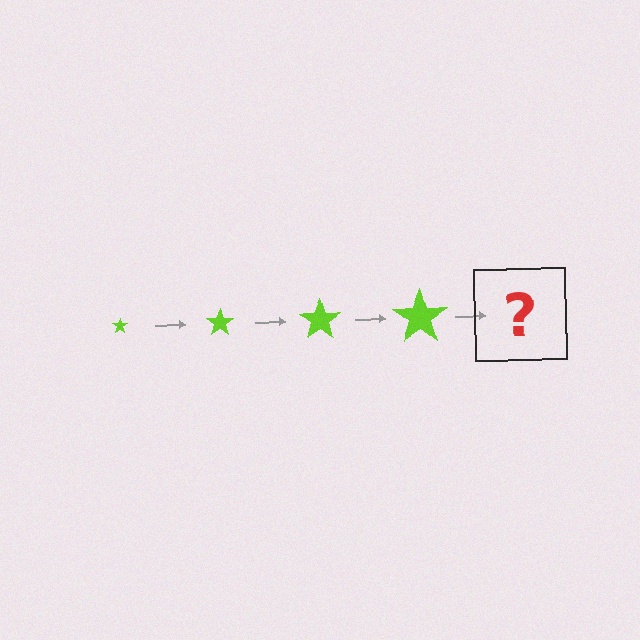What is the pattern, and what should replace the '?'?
The pattern is that the star gets progressively larger each step. The '?' should be a lime star, larger than the previous one.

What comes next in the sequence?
The next element should be a lime star, larger than the previous one.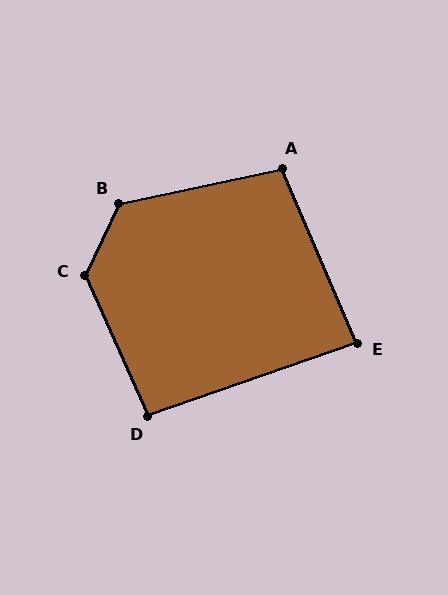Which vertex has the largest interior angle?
C, at approximately 131 degrees.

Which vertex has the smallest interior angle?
E, at approximately 86 degrees.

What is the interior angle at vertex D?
Approximately 95 degrees (approximately right).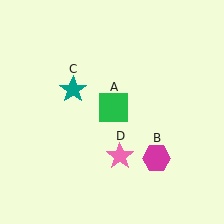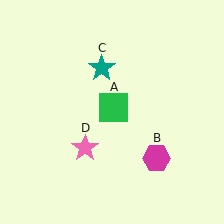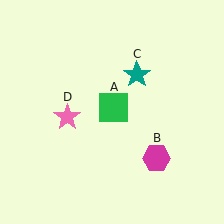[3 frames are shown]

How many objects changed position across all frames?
2 objects changed position: teal star (object C), pink star (object D).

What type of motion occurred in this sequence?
The teal star (object C), pink star (object D) rotated clockwise around the center of the scene.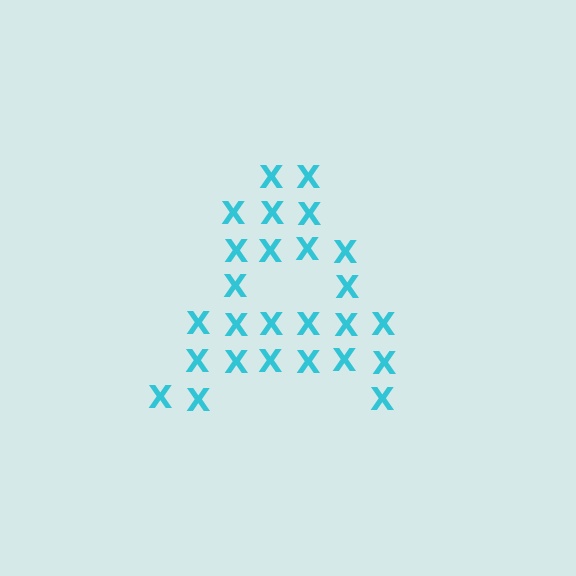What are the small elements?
The small elements are letter X's.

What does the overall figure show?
The overall figure shows the letter A.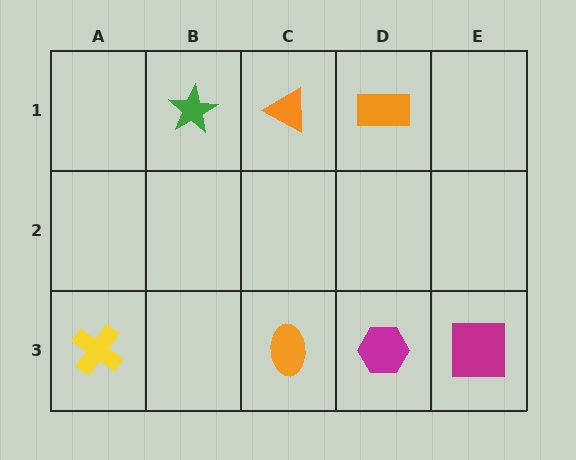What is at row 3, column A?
A yellow cross.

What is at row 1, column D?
An orange rectangle.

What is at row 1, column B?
A green star.